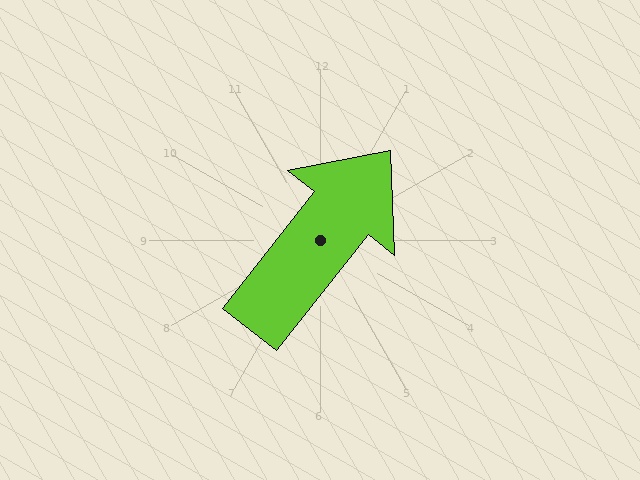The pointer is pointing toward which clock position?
Roughly 1 o'clock.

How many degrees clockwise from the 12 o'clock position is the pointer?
Approximately 38 degrees.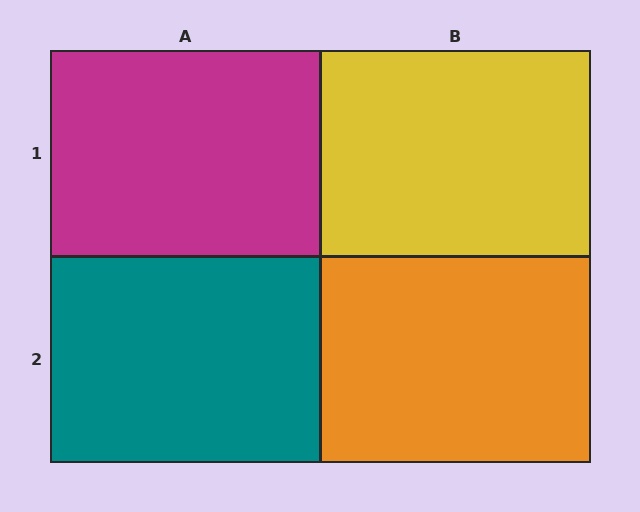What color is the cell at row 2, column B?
Orange.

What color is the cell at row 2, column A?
Teal.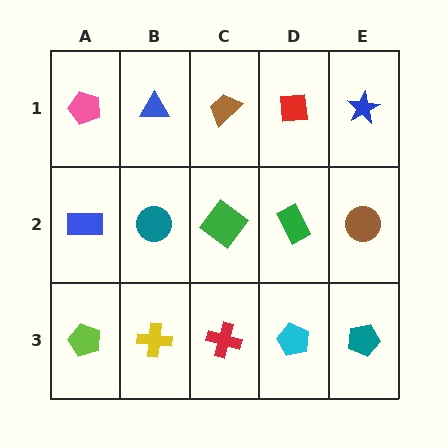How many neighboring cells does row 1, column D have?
3.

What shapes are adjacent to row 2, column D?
A red square (row 1, column D), a cyan pentagon (row 3, column D), a green diamond (row 2, column C), a brown circle (row 2, column E).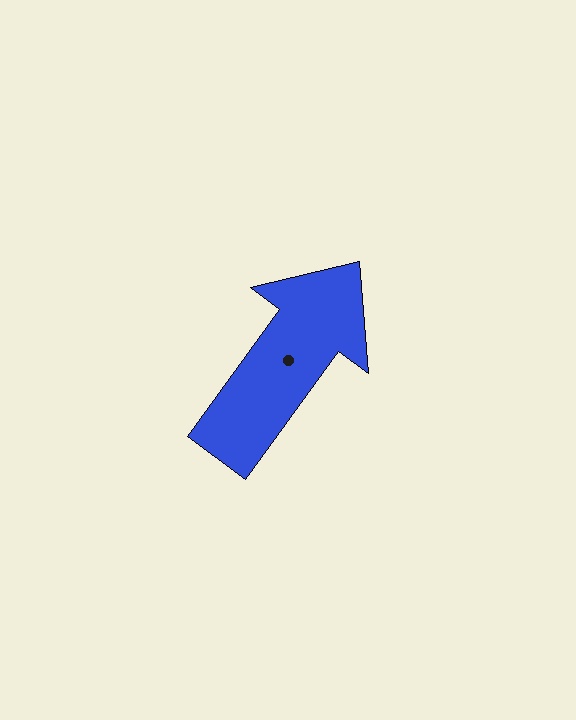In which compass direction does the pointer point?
Northeast.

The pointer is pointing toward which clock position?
Roughly 1 o'clock.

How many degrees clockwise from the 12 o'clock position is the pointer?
Approximately 36 degrees.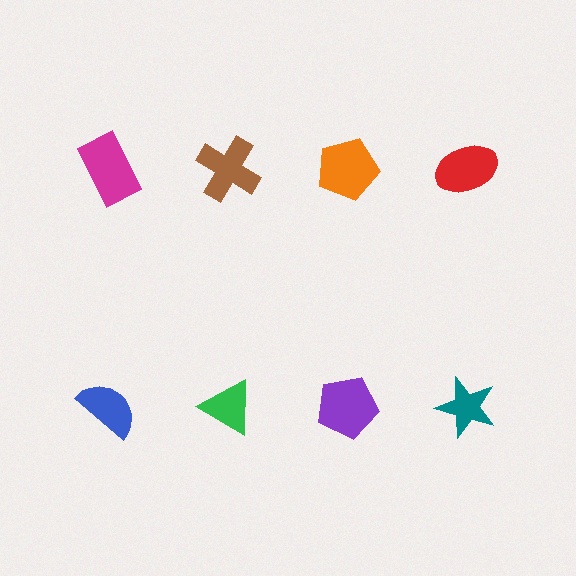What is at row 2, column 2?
A green triangle.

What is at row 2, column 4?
A teal star.